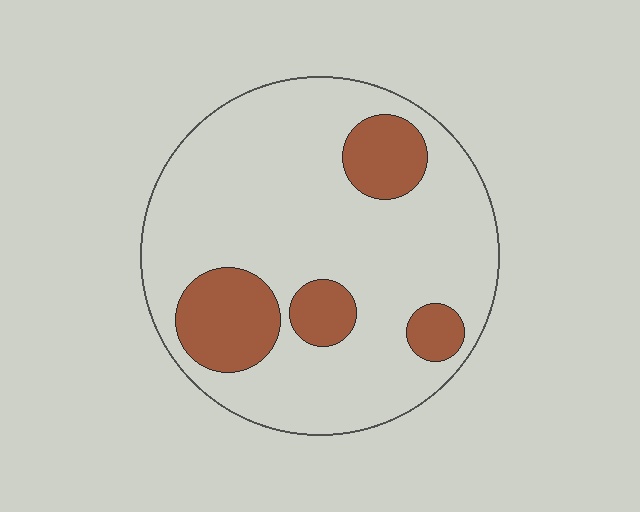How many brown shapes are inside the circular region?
4.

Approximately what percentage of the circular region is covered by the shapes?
Approximately 20%.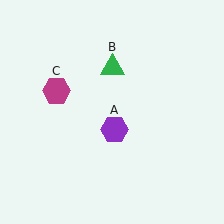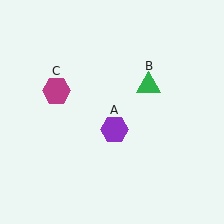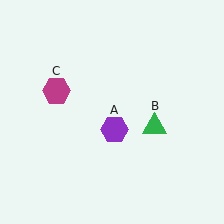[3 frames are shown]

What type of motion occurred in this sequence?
The green triangle (object B) rotated clockwise around the center of the scene.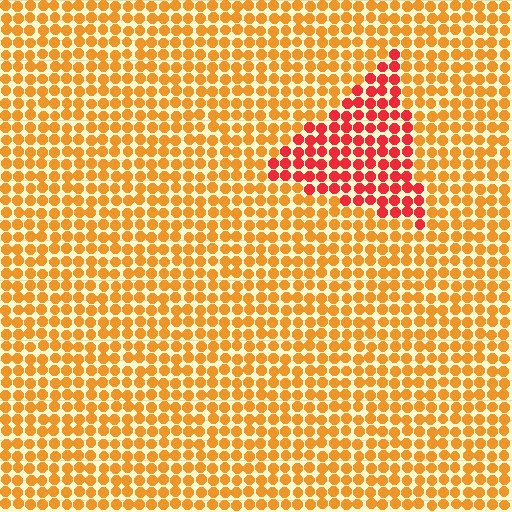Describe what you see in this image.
The image is filled with small orange elements in a uniform arrangement. A triangle-shaped region is visible where the elements are tinted to a slightly different hue, forming a subtle color boundary.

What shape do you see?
I see a triangle.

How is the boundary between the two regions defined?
The boundary is defined purely by a slight shift in hue (about 38 degrees). Spacing, size, and orientation are identical on both sides.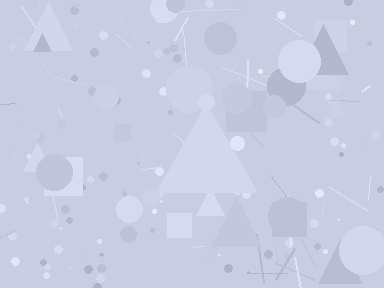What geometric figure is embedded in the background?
A triangle is embedded in the background.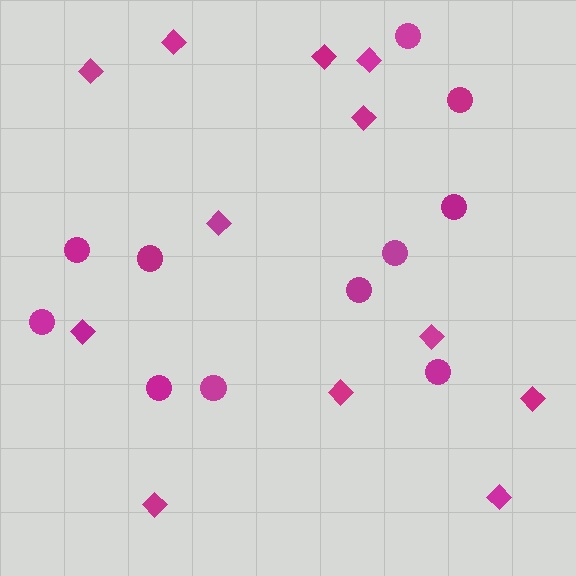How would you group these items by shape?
There are 2 groups: one group of diamonds (12) and one group of circles (11).